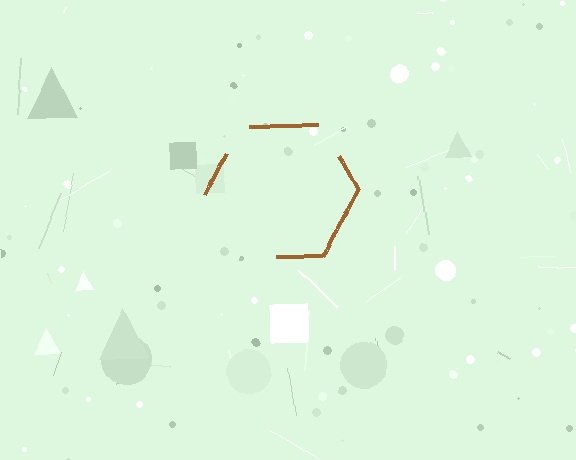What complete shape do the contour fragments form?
The contour fragments form a hexagon.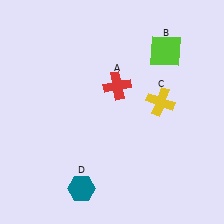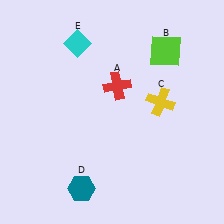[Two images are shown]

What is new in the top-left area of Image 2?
A cyan diamond (E) was added in the top-left area of Image 2.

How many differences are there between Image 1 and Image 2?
There is 1 difference between the two images.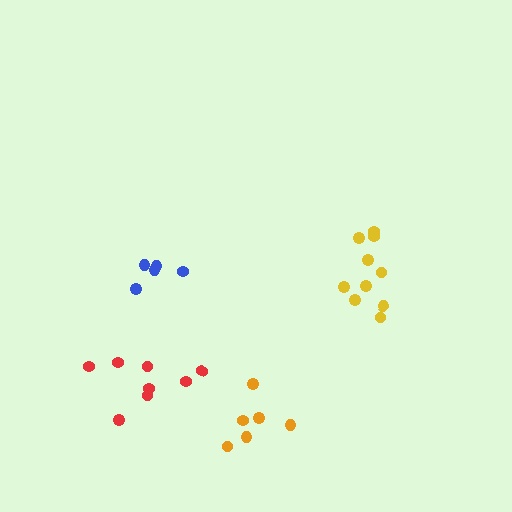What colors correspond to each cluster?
The clusters are colored: red, orange, yellow, blue.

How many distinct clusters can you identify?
There are 4 distinct clusters.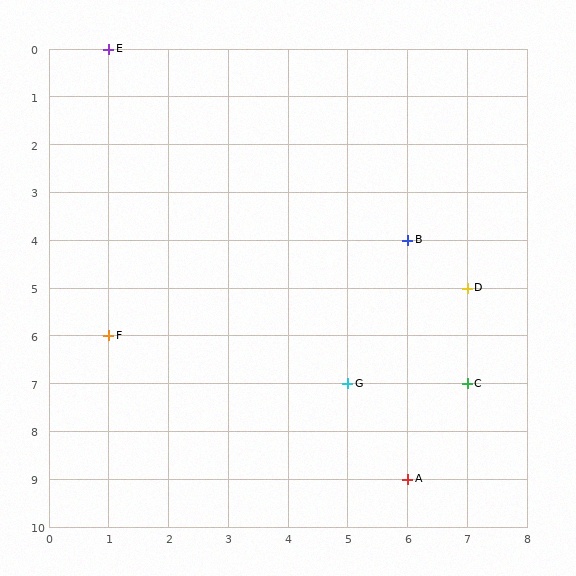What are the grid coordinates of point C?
Point C is at grid coordinates (7, 7).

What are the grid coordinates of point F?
Point F is at grid coordinates (1, 6).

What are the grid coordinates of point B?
Point B is at grid coordinates (6, 4).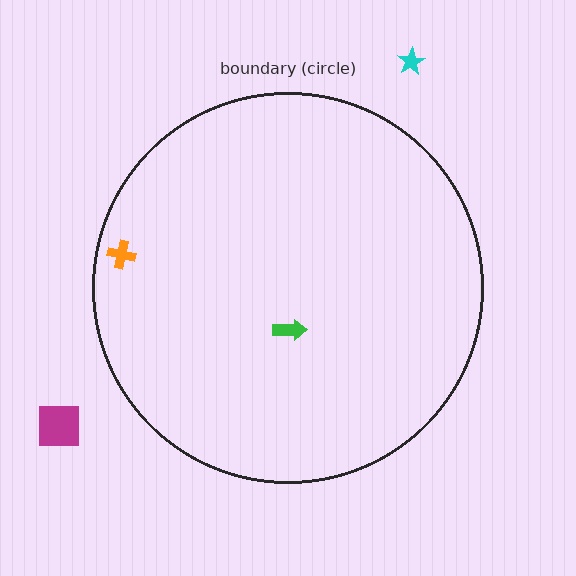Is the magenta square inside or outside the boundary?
Outside.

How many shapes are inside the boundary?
2 inside, 2 outside.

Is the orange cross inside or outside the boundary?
Inside.